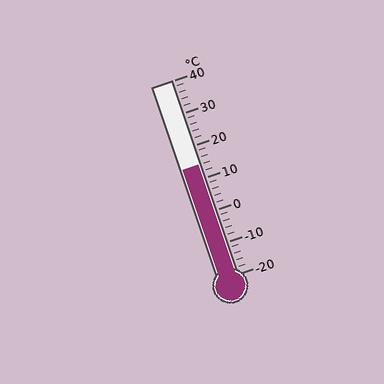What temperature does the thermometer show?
The thermometer shows approximately 14°C.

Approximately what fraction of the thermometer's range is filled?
The thermometer is filled to approximately 55% of its range.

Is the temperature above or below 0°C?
The temperature is above 0°C.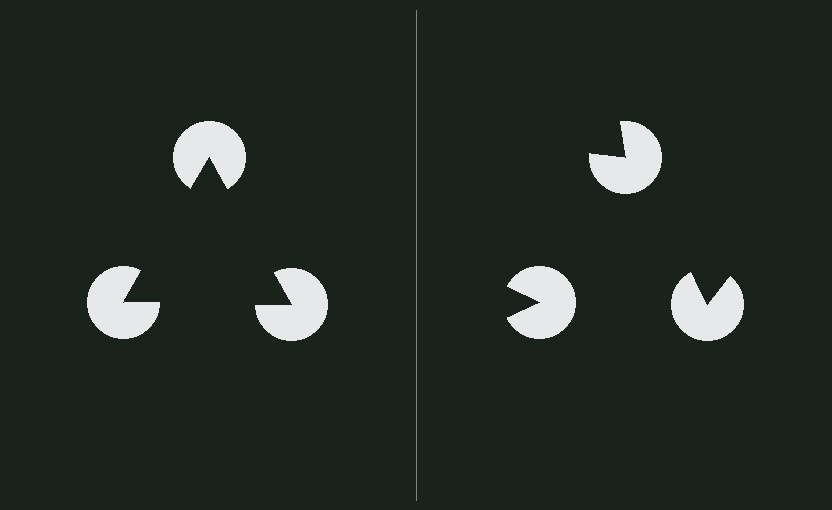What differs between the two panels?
The pac-man discs are positioned identically on both sides; only the wedge orientations differ. On the left they align to a triangle; on the right they are misaligned.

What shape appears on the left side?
An illusory triangle.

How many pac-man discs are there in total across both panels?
6 — 3 on each side.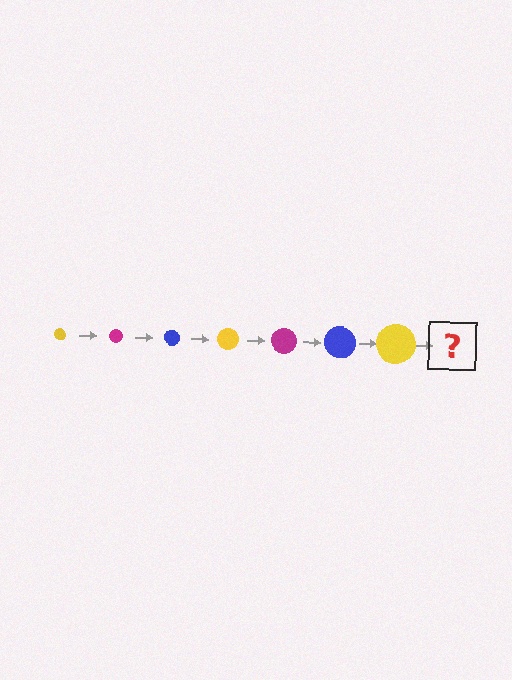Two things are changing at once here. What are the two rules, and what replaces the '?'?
The two rules are that the circle grows larger each step and the color cycles through yellow, magenta, and blue. The '?' should be a magenta circle, larger than the previous one.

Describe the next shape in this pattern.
It should be a magenta circle, larger than the previous one.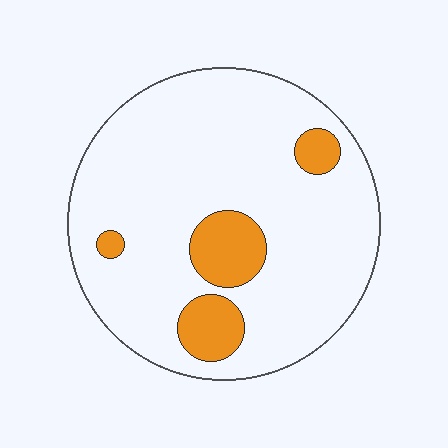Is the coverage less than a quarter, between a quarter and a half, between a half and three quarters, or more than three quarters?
Less than a quarter.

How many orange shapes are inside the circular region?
4.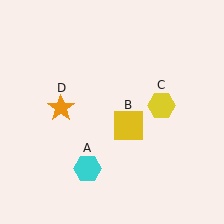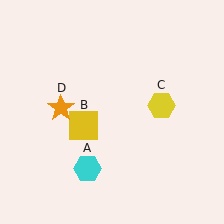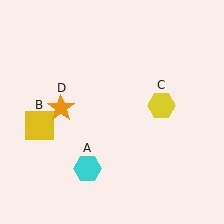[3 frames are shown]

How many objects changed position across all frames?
1 object changed position: yellow square (object B).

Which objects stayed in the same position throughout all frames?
Cyan hexagon (object A) and yellow hexagon (object C) and orange star (object D) remained stationary.